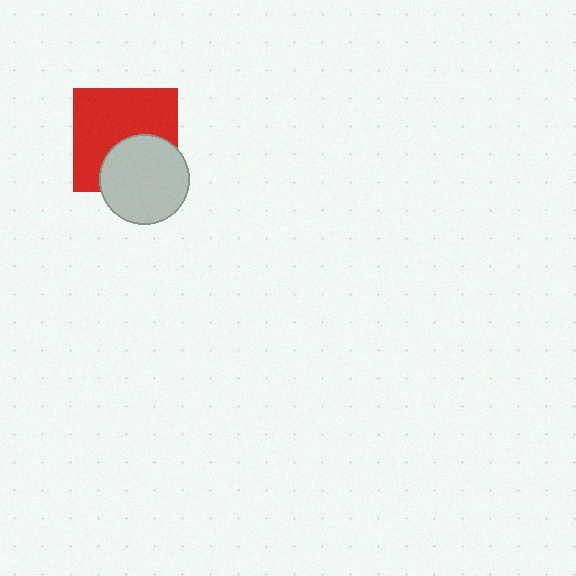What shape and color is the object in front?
The object in front is a light gray circle.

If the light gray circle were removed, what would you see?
You would see the complete red square.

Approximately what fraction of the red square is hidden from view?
Roughly 36% of the red square is hidden behind the light gray circle.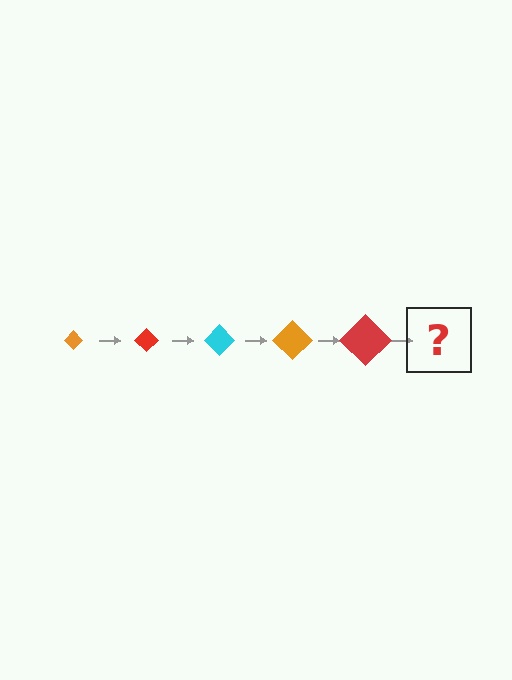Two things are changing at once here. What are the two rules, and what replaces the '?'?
The two rules are that the diamond grows larger each step and the color cycles through orange, red, and cyan. The '?' should be a cyan diamond, larger than the previous one.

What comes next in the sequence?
The next element should be a cyan diamond, larger than the previous one.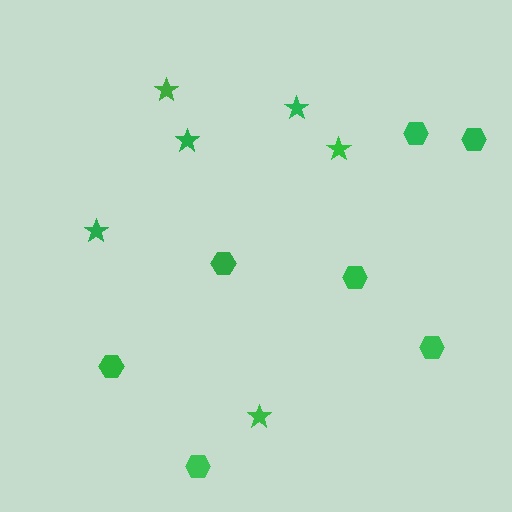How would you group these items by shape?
There are 2 groups: one group of hexagons (7) and one group of stars (6).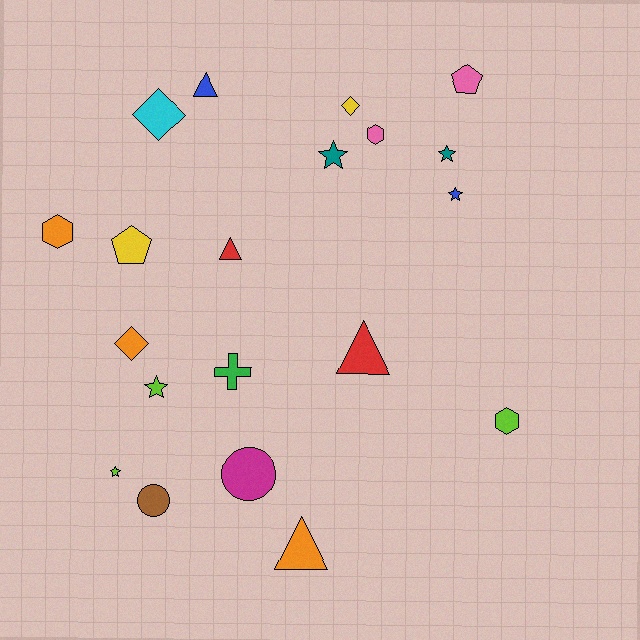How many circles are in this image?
There are 2 circles.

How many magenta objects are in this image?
There is 1 magenta object.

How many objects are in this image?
There are 20 objects.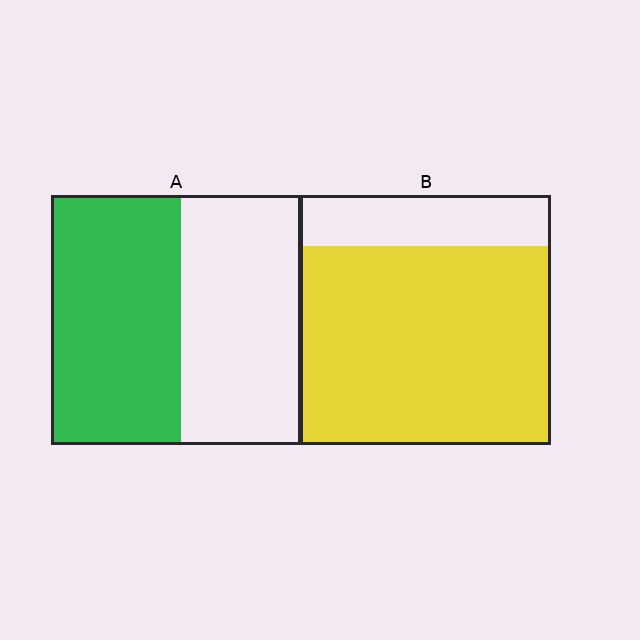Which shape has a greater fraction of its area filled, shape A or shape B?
Shape B.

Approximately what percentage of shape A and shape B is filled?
A is approximately 50% and B is approximately 80%.